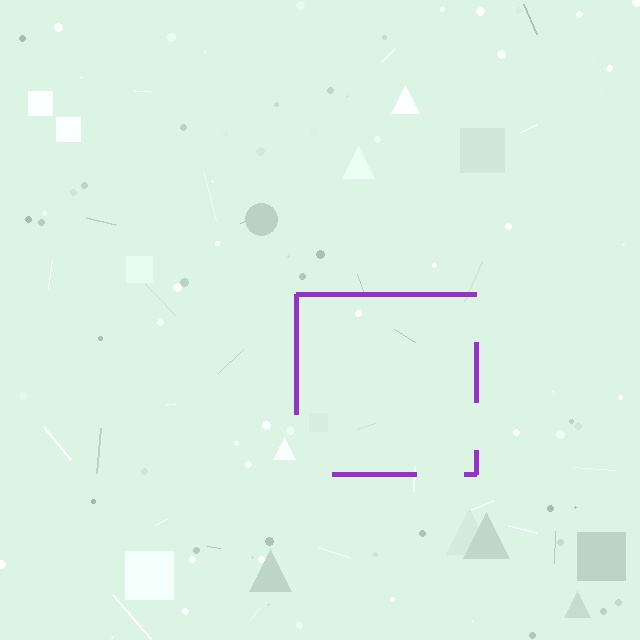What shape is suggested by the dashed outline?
The dashed outline suggests a square.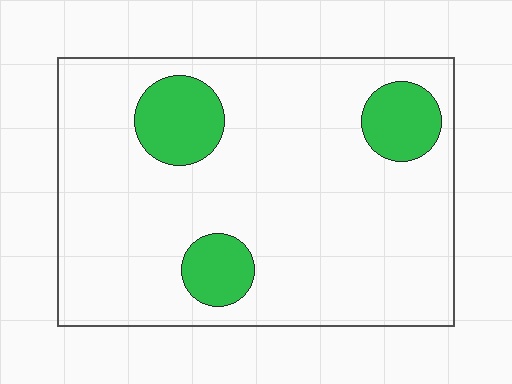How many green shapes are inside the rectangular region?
3.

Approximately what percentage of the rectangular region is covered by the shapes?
Approximately 15%.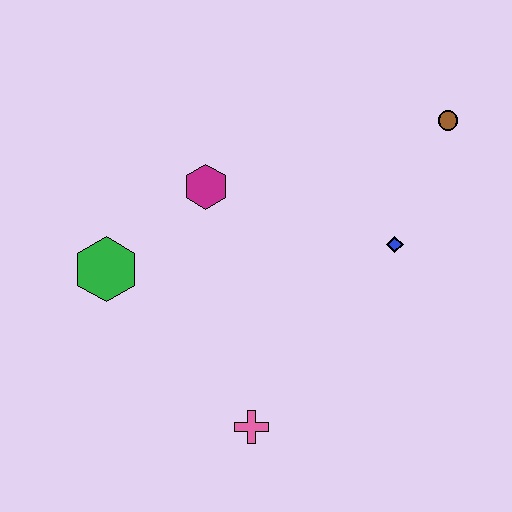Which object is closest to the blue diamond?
The brown circle is closest to the blue diamond.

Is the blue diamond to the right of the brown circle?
No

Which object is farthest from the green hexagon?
The brown circle is farthest from the green hexagon.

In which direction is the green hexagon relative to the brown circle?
The green hexagon is to the left of the brown circle.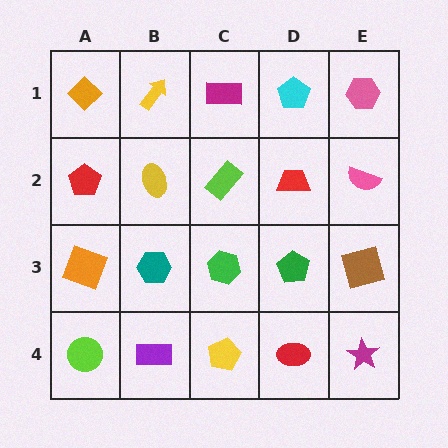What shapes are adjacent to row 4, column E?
A brown square (row 3, column E), a red ellipse (row 4, column D).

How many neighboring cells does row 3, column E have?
3.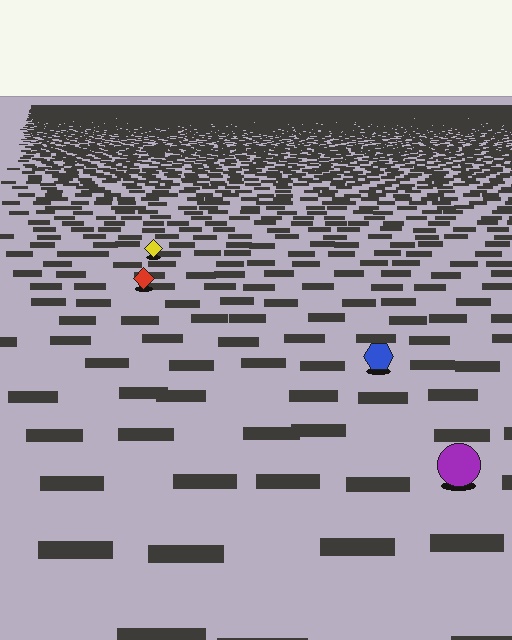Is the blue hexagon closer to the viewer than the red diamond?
Yes. The blue hexagon is closer — you can tell from the texture gradient: the ground texture is coarser near it.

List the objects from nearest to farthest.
From nearest to farthest: the purple circle, the blue hexagon, the red diamond, the yellow diamond.